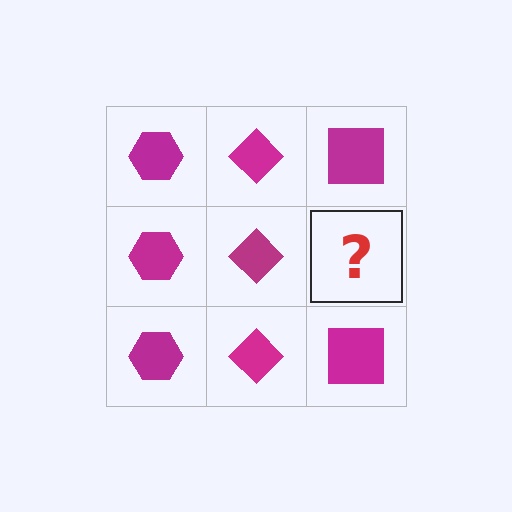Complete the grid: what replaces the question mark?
The question mark should be replaced with a magenta square.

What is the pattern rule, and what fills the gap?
The rule is that each column has a consistent shape. The gap should be filled with a magenta square.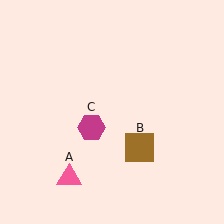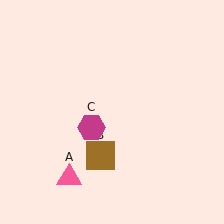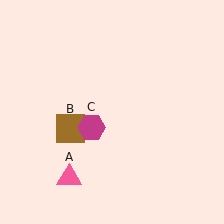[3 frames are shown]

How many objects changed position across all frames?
1 object changed position: brown square (object B).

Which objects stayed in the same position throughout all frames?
Pink triangle (object A) and magenta hexagon (object C) remained stationary.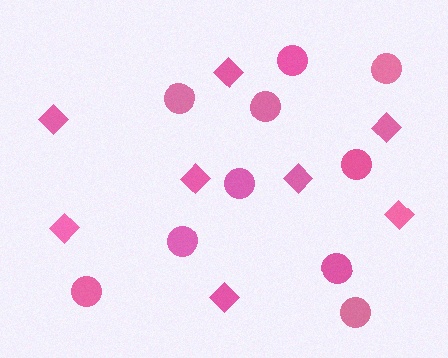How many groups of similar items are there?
There are 2 groups: one group of diamonds (8) and one group of circles (10).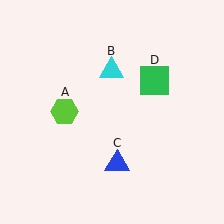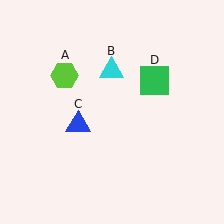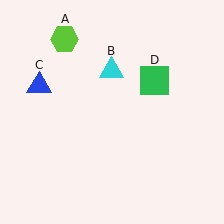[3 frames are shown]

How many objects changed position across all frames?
2 objects changed position: lime hexagon (object A), blue triangle (object C).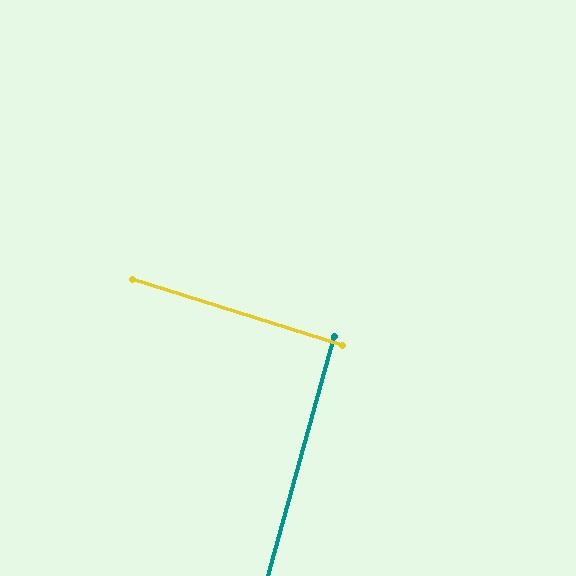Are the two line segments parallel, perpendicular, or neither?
Perpendicular — they meet at approximately 88°.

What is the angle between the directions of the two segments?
Approximately 88 degrees.